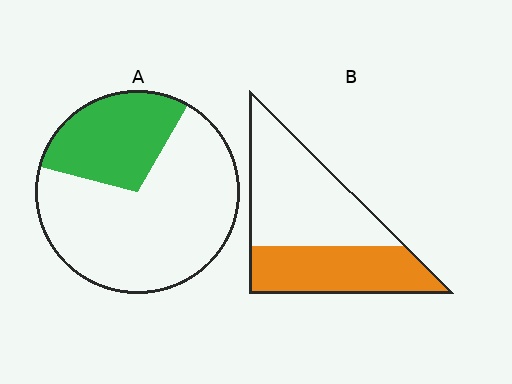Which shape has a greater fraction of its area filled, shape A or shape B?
Shape B.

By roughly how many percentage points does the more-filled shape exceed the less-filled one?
By roughly 10 percentage points (B over A).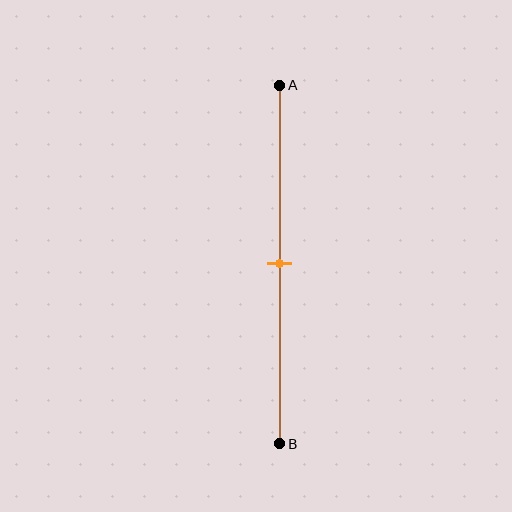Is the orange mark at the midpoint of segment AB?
Yes, the mark is approximately at the midpoint.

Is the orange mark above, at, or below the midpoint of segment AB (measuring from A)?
The orange mark is approximately at the midpoint of segment AB.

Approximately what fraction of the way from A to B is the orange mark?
The orange mark is approximately 50% of the way from A to B.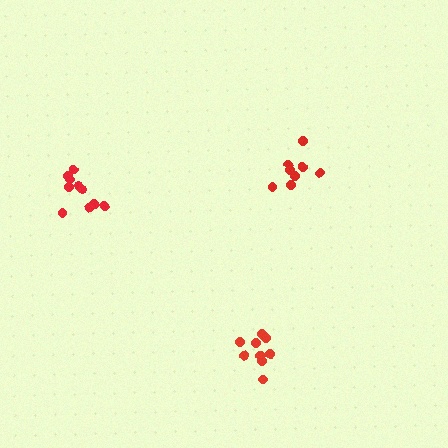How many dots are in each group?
Group 1: 10 dots, Group 2: 8 dots, Group 3: 11 dots (29 total).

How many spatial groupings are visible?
There are 3 spatial groupings.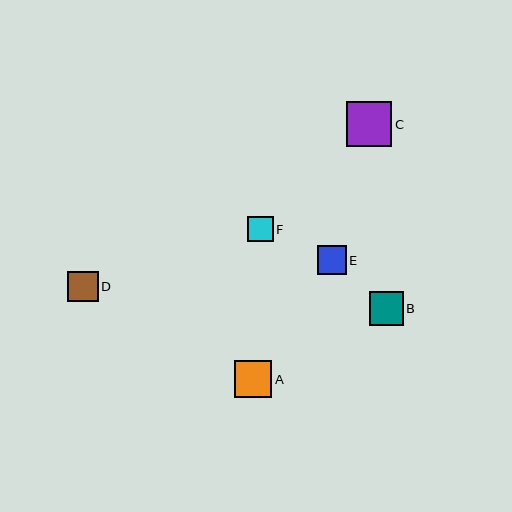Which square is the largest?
Square C is the largest with a size of approximately 45 pixels.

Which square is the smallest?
Square F is the smallest with a size of approximately 25 pixels.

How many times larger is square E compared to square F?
Square E is approximately 1.1 times the size of square F.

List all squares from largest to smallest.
From largest to smallest: C, A, B, D, E, F.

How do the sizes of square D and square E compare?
Square D and square E are approximately the same size.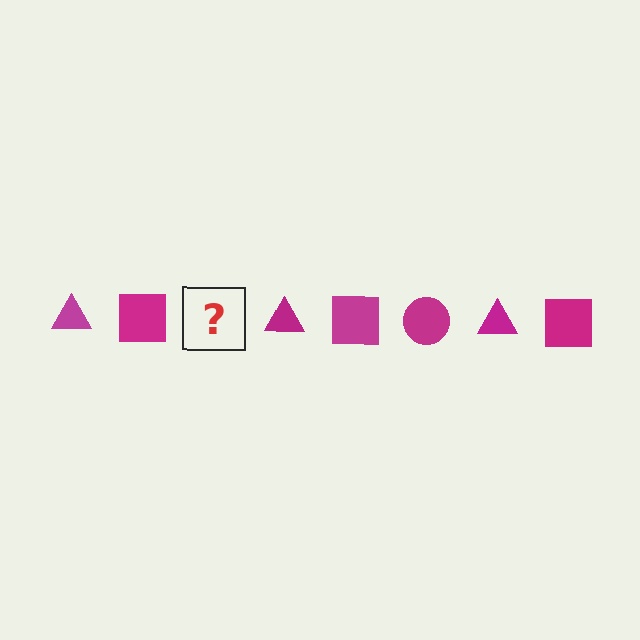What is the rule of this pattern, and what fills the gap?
The rule is that the pattern cycles through triangle, square, circle shapes in magenta. The gap should be filled with a magenta circle.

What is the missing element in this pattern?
The missing element is a magenta circle.